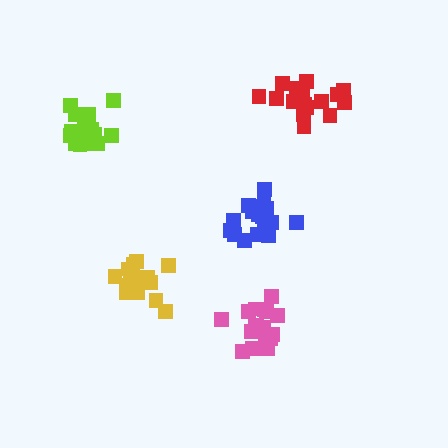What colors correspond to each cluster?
The clusters are colored: blue, pink, yellow, lime, red.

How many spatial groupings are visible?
There are 5 spatial groupings.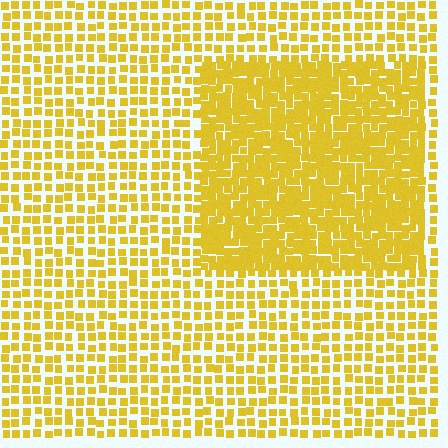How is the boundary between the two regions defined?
The boundary is defined by a change in element density (approximately 1.9x ratio). All elements are the same color, size, and shape.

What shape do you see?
I see a rectangle.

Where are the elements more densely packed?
The elements are more densely packed inside the rectangle boundary.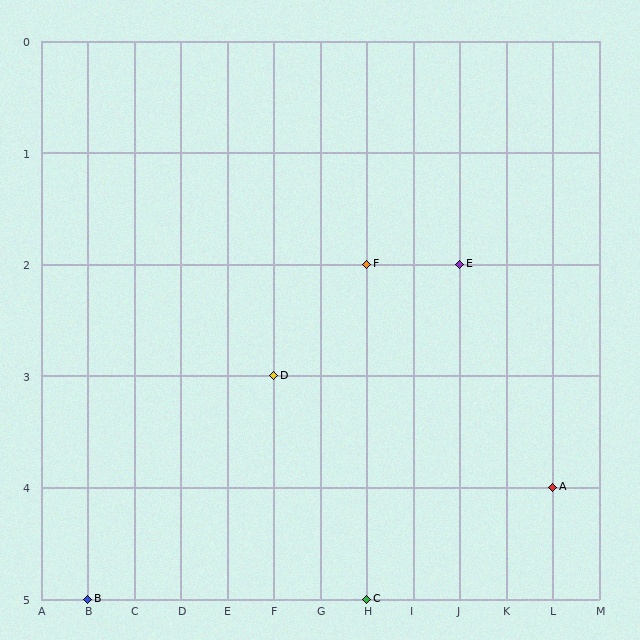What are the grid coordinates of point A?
Point A is at grid coordinates (L, 4).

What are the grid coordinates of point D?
Point D is at grid coordinates (F, 3).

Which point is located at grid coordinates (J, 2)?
Point E is at (J, 2).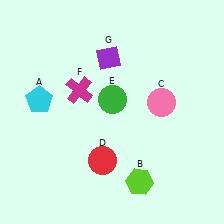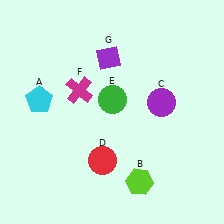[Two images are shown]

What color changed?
The circle (C) changed from pink in Image 1 to purple in Image 2.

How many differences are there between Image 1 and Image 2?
There is 1 difference between the two images.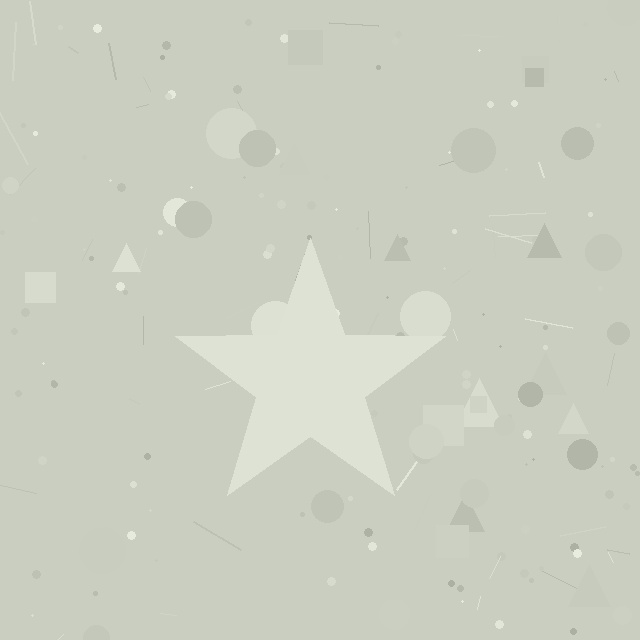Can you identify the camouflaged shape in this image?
The camouflaged shape is a star.